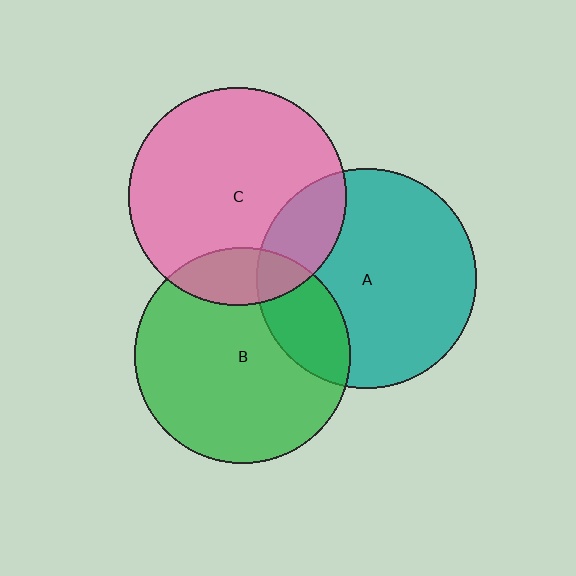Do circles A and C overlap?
Yes.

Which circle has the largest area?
Circle A (teal).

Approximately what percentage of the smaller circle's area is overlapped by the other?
Approximately 20%.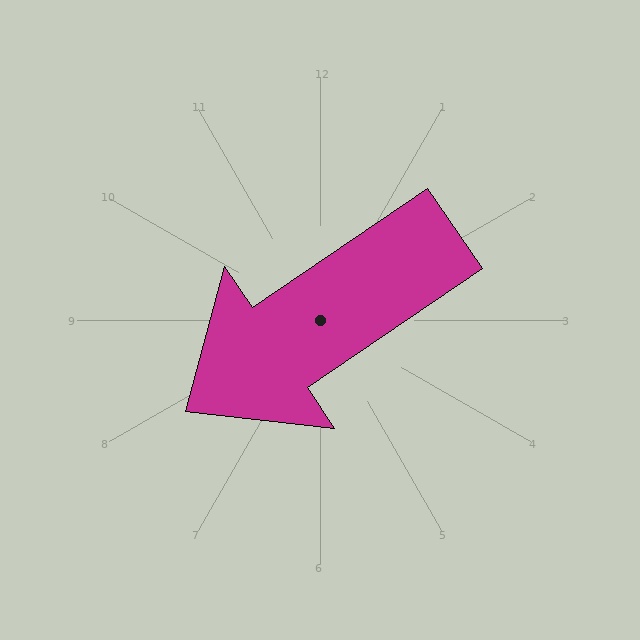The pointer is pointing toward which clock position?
Roughly 8 o'clock.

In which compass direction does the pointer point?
Southwest.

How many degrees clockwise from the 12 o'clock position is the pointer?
Approximately 236 degrees.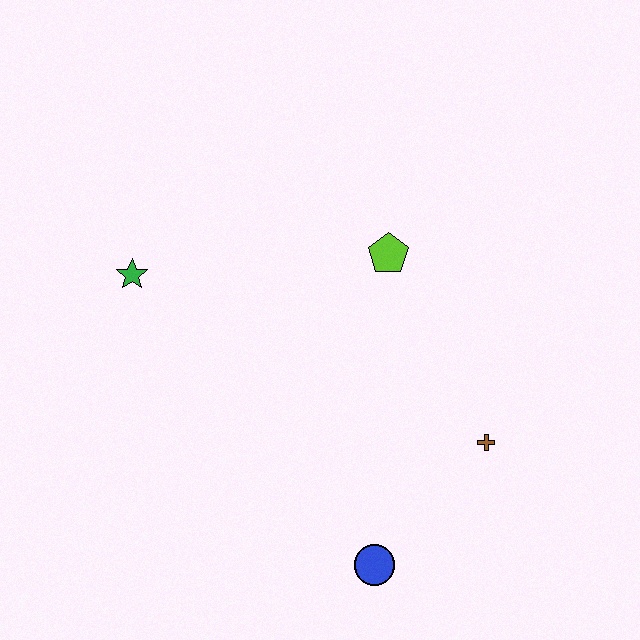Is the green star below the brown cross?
No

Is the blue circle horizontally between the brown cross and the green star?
Yes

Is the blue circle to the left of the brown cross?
Yes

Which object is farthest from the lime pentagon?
The blue circle is farthest from the lime pentagon.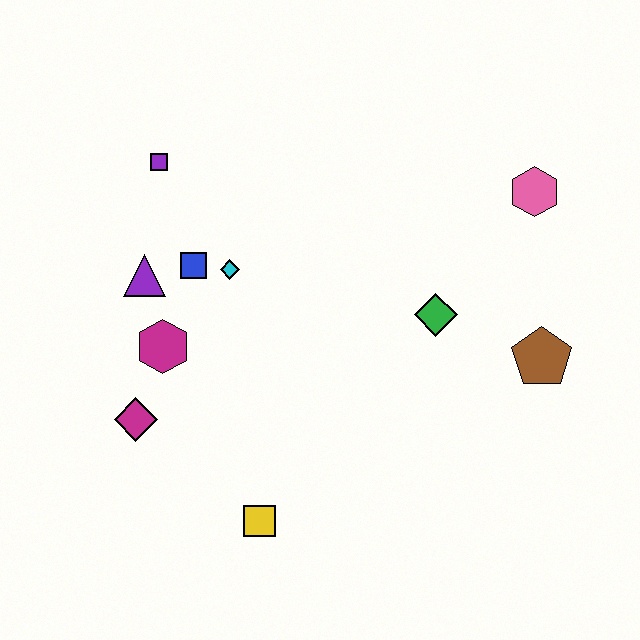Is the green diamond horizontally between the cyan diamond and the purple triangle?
No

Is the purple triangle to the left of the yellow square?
Yes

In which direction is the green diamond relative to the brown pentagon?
The green diamond is to the left of the brown pentagon.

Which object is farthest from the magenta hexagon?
The pink hexagon is farthest from the magenta hexagon.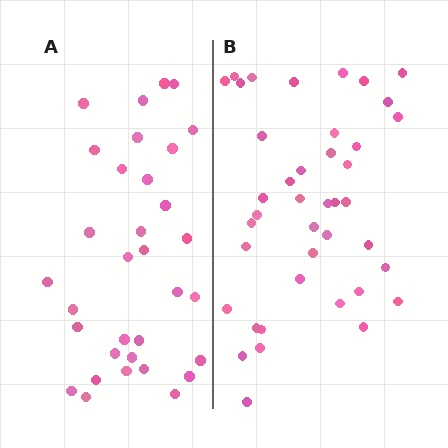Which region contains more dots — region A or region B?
Region B (the right region) has more dots.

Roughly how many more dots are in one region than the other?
Region B has roughly 8 or so more dots than region A.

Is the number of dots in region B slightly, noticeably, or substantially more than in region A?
Region B has only slightly more — the two regions are fairly close. The ratio is roughly 1.2 to 1.